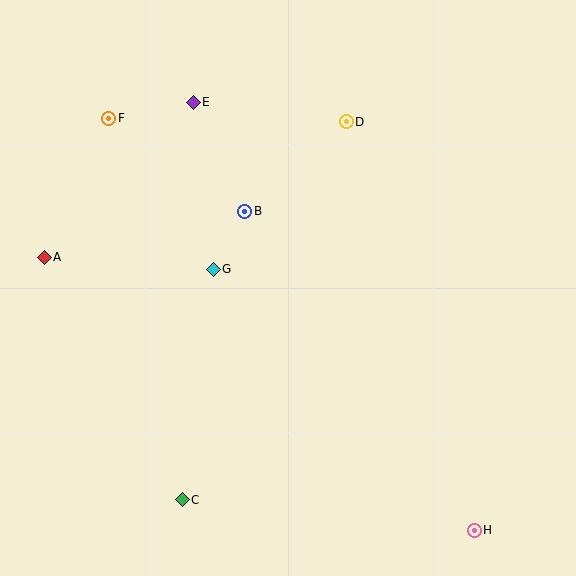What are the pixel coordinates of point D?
Point D is at (346, 122).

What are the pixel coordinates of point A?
Point A is at (44, 257).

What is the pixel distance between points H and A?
The distance between H and A is 509 pixels.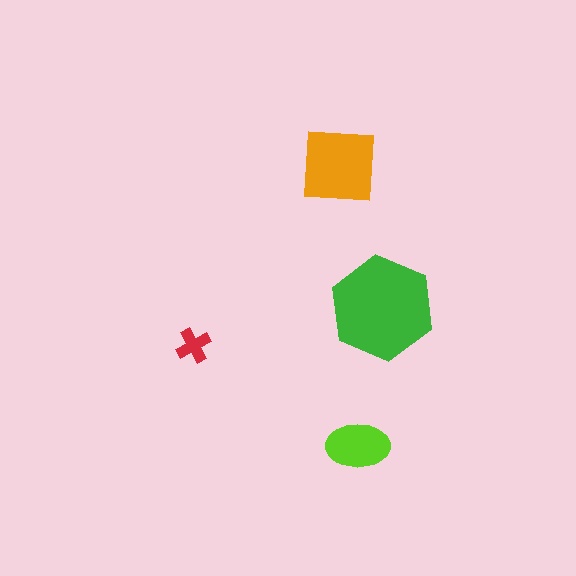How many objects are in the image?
There are 4 objects in the image.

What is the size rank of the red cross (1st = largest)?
4th.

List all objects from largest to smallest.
The green hexagon, the orange square, the lime ellipse, the red cross.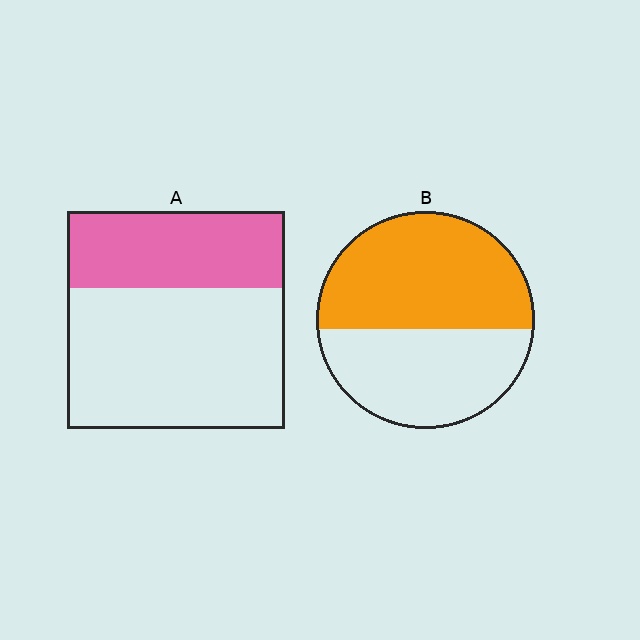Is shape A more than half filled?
No.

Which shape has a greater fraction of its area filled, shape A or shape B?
Shape B.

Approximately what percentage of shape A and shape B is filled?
A is approximately 35% and B is approximately 55%.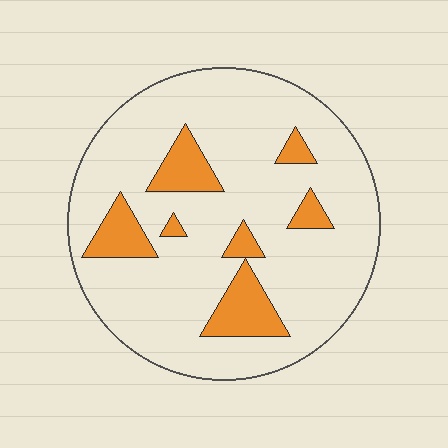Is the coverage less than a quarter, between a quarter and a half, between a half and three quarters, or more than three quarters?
Less than a quarter.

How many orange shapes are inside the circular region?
7.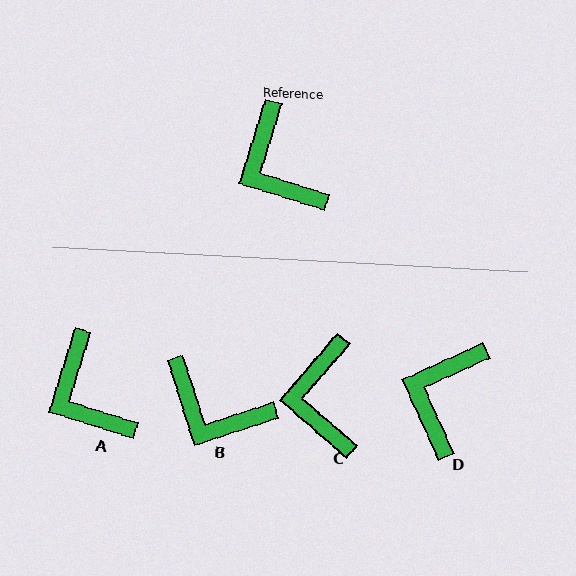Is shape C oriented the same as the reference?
No, it is off by about 24 degrees.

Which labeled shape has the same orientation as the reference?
A.